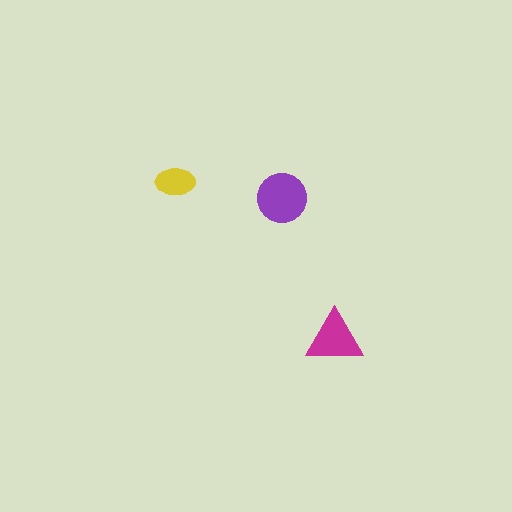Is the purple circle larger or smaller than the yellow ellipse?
Larger.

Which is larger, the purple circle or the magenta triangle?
The purple circle.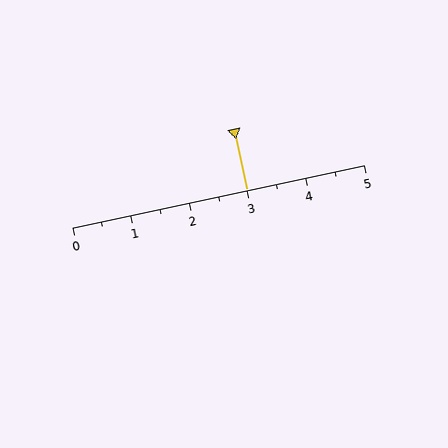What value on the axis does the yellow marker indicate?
The marker indicates approximately 3.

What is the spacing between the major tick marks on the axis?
The major ticks are spaced 1 apart.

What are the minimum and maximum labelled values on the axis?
The axis runs from 0 to 5.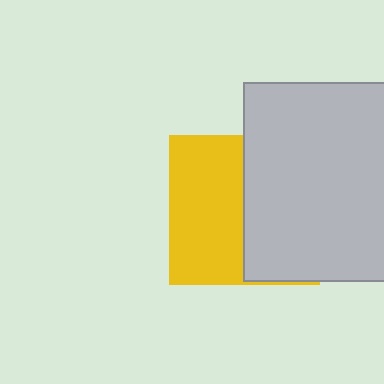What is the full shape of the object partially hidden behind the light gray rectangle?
The partially hidden object is a yellow square.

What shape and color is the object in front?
The object in front is a light gray rectangle.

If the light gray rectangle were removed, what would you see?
You would see the complete yellow square.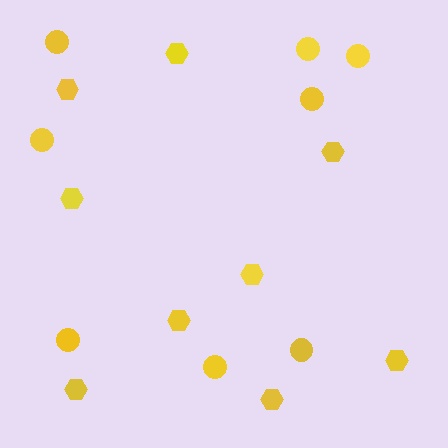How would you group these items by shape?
There are 2 groups: one group of circles (8) and one group of hexagons (9).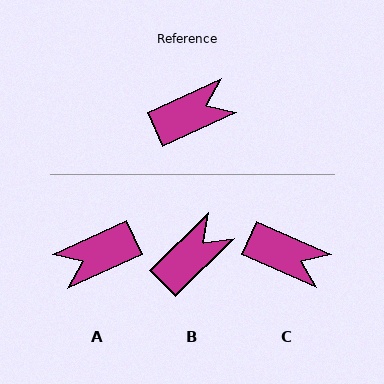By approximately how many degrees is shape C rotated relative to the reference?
Approximately 48 degrees clockwise.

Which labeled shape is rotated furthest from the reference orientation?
A, about 179 degrees away.